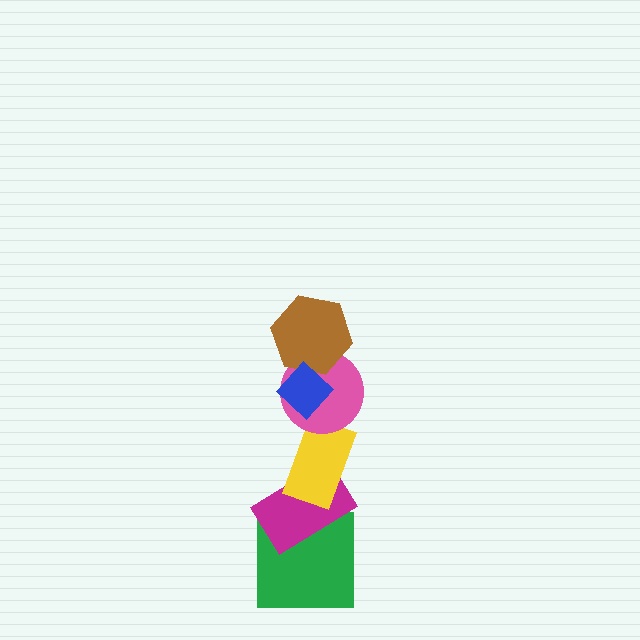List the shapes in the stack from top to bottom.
From top to bottom: the blue diamond, the brown hexagon, the pink circle, the yellow rectangle, the magenta rectangle, the green square.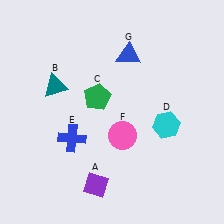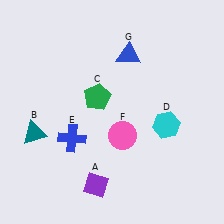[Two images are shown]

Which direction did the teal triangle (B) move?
The teal triangle (B) moved down.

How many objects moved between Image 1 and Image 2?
1 object moved between the two images.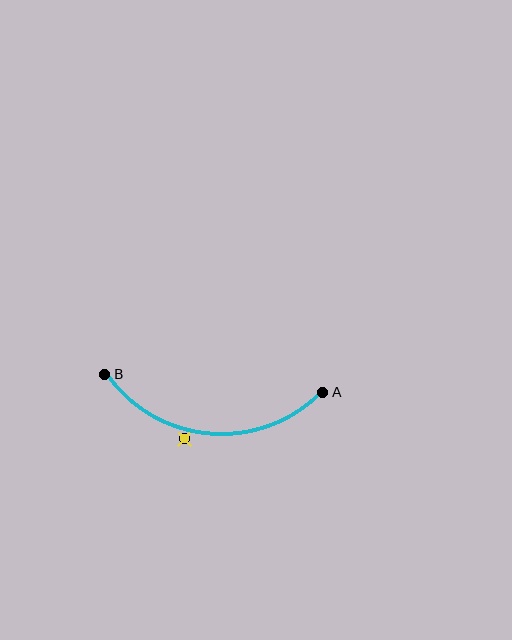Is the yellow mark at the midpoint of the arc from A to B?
No — the yellow mark does not lie on the arc at all. It sits slightly outside the curve.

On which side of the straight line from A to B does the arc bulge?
The arc bulges below the straight line connecting A and B.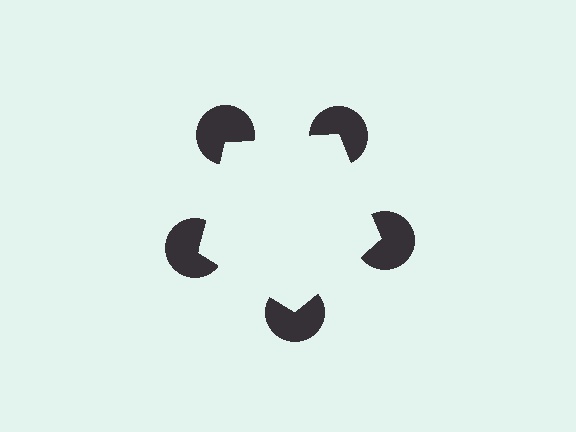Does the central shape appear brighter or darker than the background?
It typically appears slightly brighter than the background, even though no actual brightness change is drawn.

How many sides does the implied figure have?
5 sides.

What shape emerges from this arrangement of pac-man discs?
An illusory pentagon — its edges are inferred from the aligned wedge cuts in the pac-man discs, not physically drawn.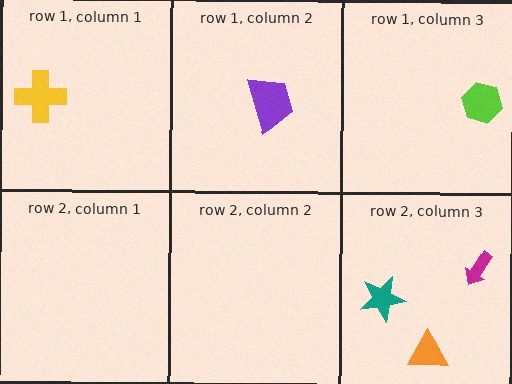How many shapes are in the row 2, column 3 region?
3.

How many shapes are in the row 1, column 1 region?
1.